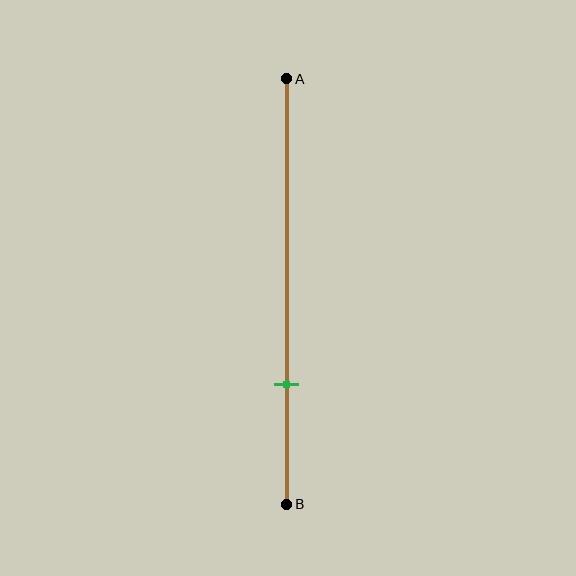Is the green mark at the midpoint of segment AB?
No, the mark is at about 70% from A, not at the 50% midpoint.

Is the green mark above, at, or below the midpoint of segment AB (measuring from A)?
The green mark is below the midpoint of segment AB.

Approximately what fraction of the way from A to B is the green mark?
The green mark is approximately 70% of the way from A to B.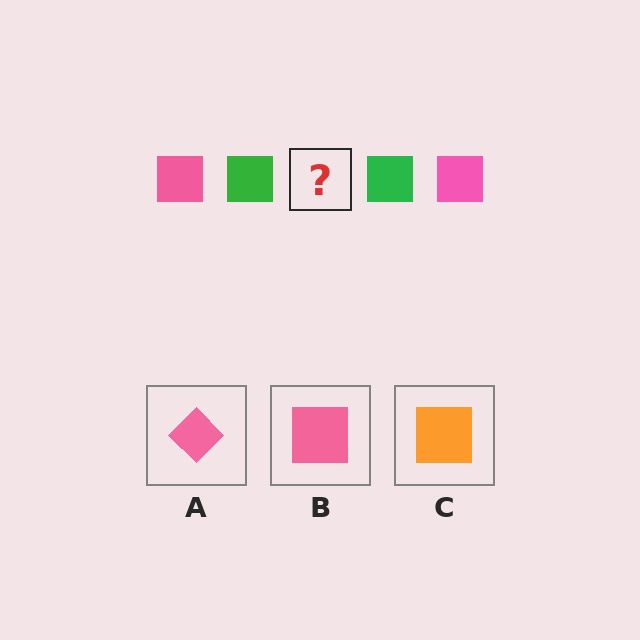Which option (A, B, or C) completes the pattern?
B.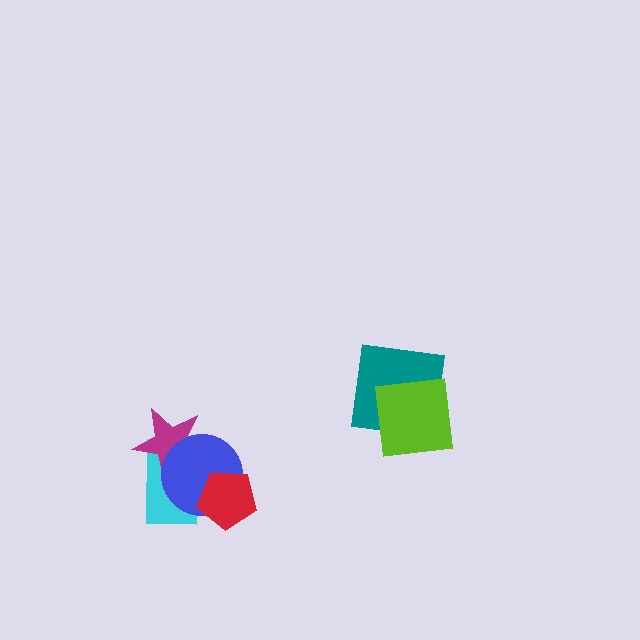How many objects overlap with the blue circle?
3 objects overlap with the blue circle.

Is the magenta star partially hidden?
Yes, it is partially covered by another shape.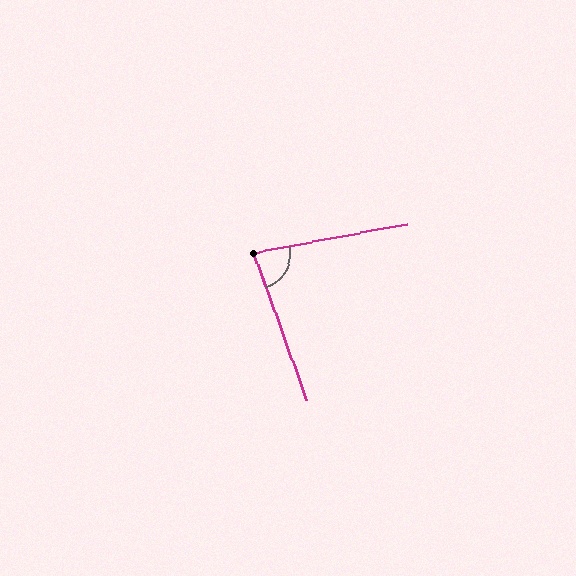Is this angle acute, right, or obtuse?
It is acute.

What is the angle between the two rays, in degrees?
Approximately 81 degrees.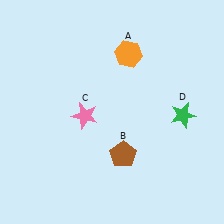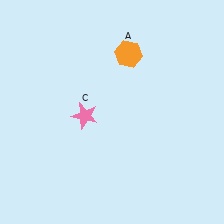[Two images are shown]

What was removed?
The brown pentagon (B), the green star (D) were removed in Image 2.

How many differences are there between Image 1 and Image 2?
There are 2 differences between the two images.